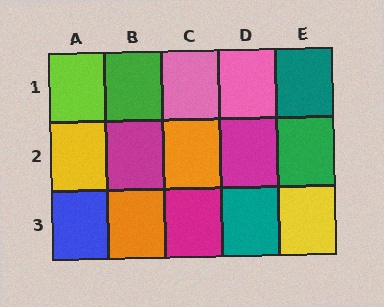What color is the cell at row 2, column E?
Green.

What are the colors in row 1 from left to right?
Lime, green, pink, pink, teal.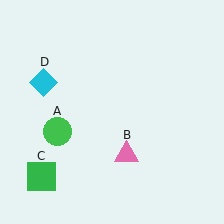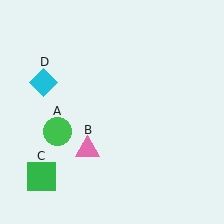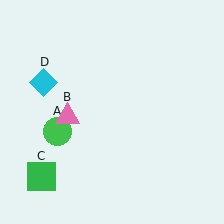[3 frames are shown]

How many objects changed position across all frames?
1 object changed position: pink triangle (object B).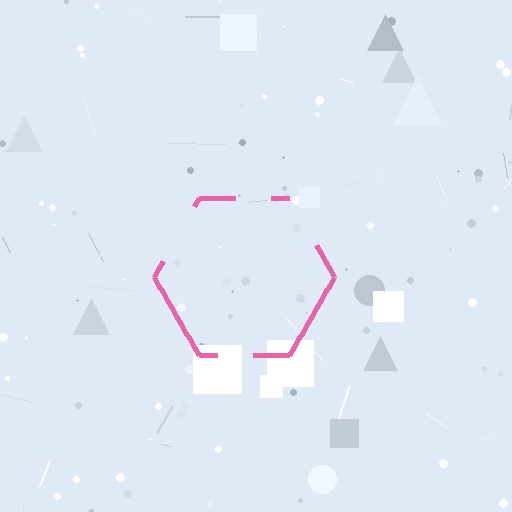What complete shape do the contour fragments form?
The contour fragments form a hexagon.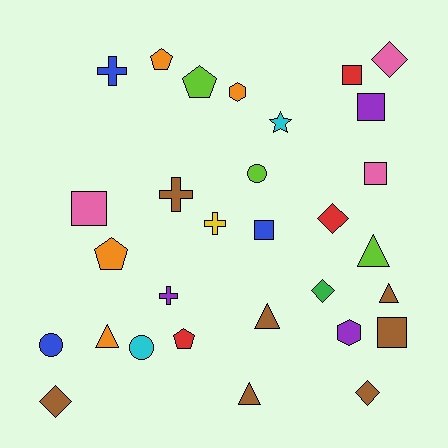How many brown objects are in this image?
There are 7 brown objects.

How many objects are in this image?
There are 30 objects.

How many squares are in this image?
There are 6 squares.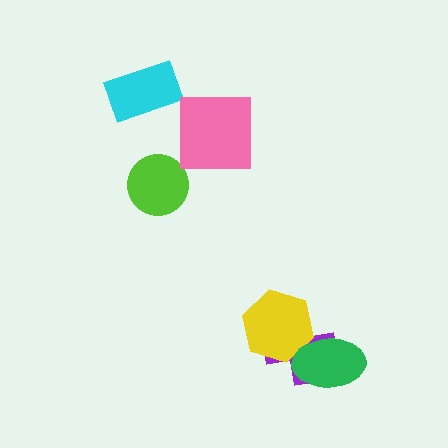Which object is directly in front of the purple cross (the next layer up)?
The yellow hexagon is directly in front of the purple cross.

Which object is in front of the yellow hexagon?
The green ellipse is in front of the yellow hexagon.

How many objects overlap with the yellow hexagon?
2 objects overlap with the yellow hexagon.